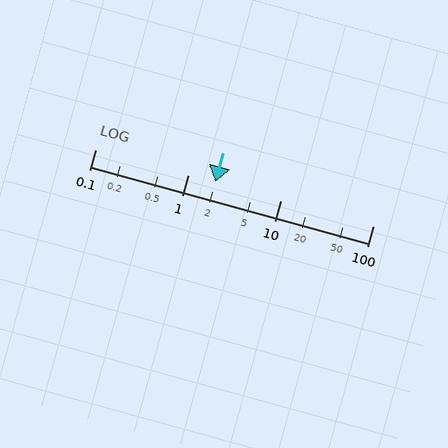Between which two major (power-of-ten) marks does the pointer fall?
The pointer is between 1 and 10.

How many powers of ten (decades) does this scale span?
The scale spans 3 decades, from 0.1 to 100.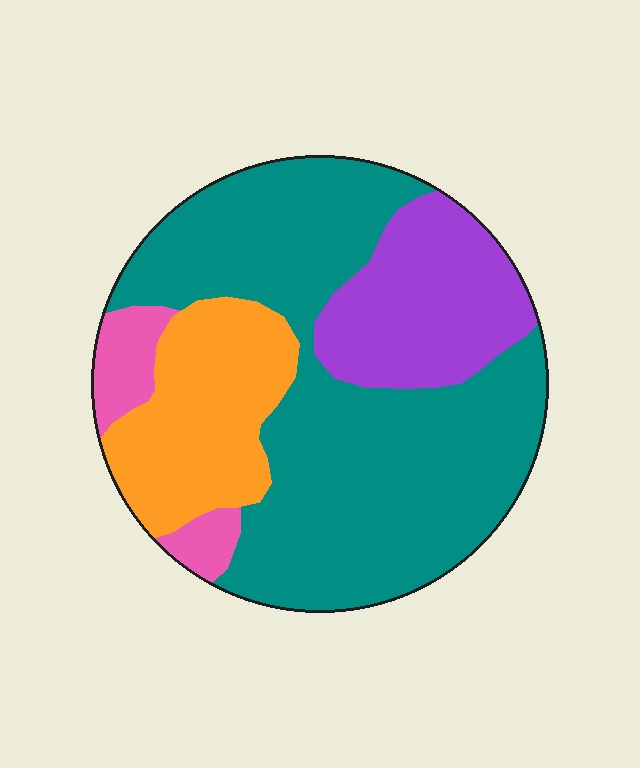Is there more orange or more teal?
Teal.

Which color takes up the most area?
Teal, at roughly 55%.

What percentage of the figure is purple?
Purple takes up between a sixth and a third of the figure.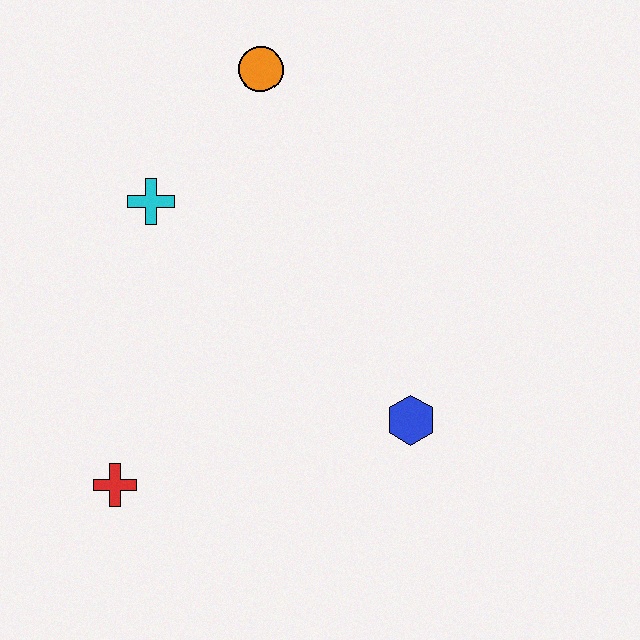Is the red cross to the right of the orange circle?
No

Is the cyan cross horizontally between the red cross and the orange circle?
Yes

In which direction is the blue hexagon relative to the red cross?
The blue hexagon is to the right of the red cross.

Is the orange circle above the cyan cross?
Yes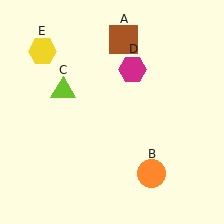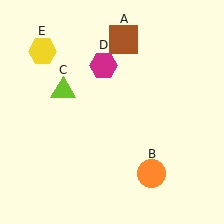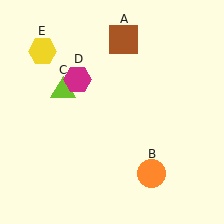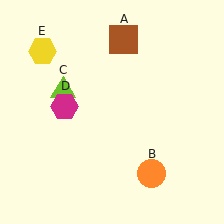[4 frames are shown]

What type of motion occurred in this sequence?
The magenta hexagon (object D) rotated counterclockwise around the center of the scene.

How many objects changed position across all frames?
1 object changed position: magenta hexagon (object D).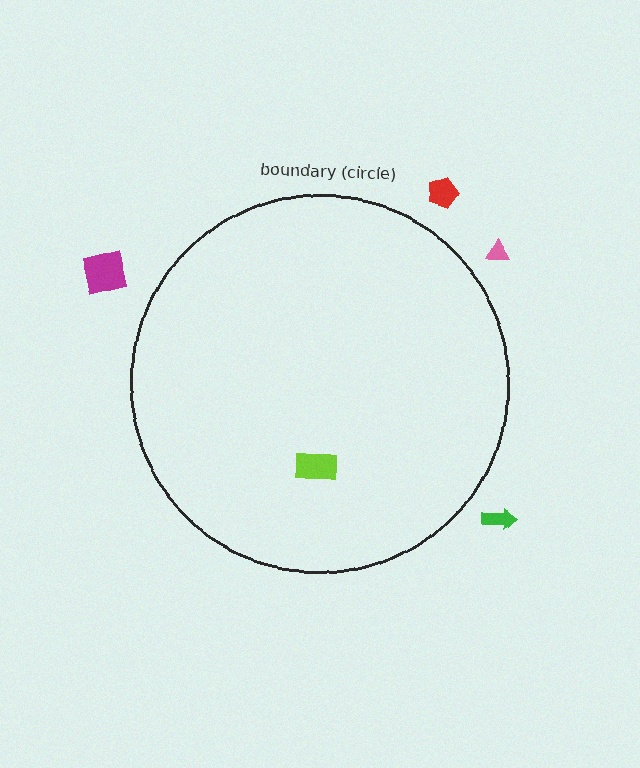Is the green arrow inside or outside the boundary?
Outside.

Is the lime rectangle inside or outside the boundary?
Inside.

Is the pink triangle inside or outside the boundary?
Outside.